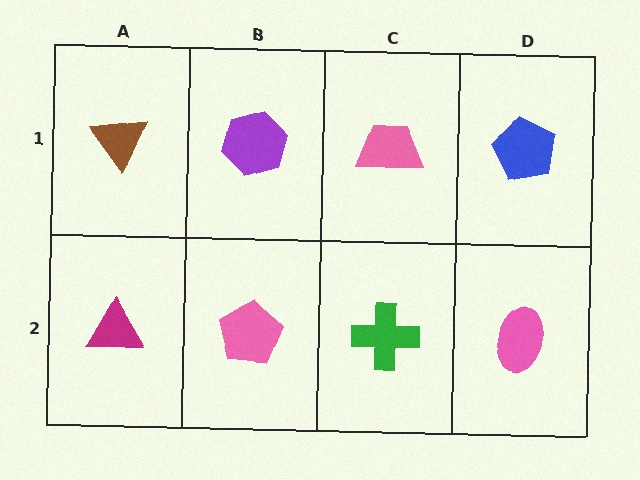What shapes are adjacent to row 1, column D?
A pink ellipse (row 2, column D), a pink trapezoid (row 1, column C).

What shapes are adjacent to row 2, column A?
A brown triangle (row 1, column A), a pink pentagon (row 2, column B).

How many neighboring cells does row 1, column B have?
3.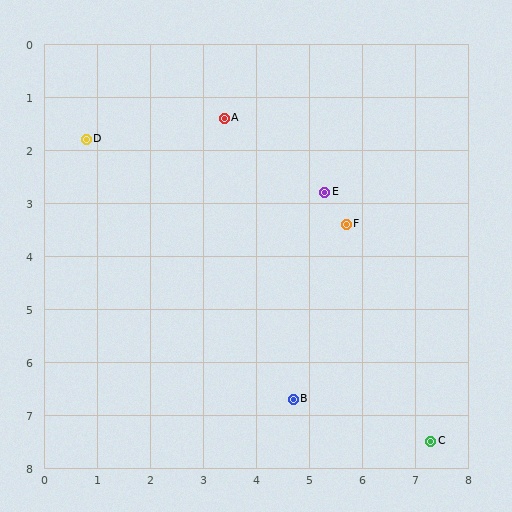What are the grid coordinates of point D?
Point D is at approximately (0.8, 1.8).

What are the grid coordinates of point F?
Point F is at approximately (5.7, 3.4).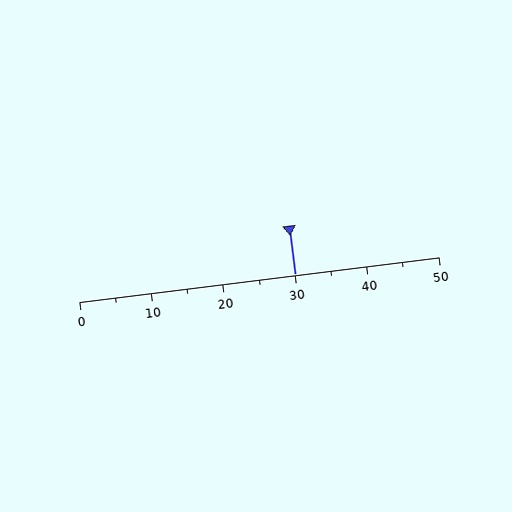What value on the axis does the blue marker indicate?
The marker indicates approximately 30.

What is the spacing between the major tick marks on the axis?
The major ticks are spaced 10 apart.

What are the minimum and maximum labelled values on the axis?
The axis runs from 0 to 50.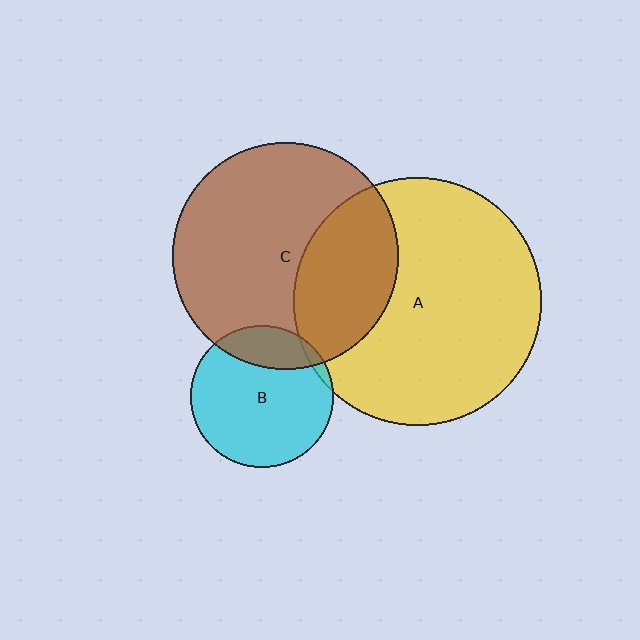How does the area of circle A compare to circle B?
Approximately 3.0 times.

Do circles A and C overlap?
Yes.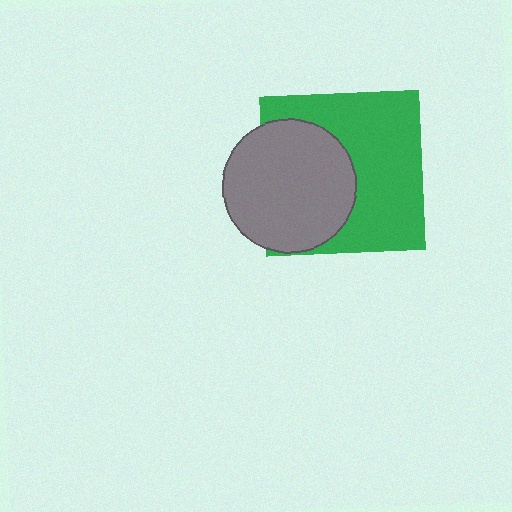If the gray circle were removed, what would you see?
You would see the complete green square.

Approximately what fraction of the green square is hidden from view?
Roughly 42% of the green square is hidden behind the gray circle.